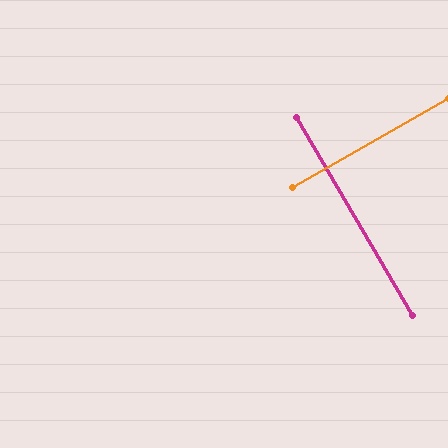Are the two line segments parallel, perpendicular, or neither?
Perpendicular — they meet at approximately 89°.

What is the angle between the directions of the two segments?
Approximately 89 degrees.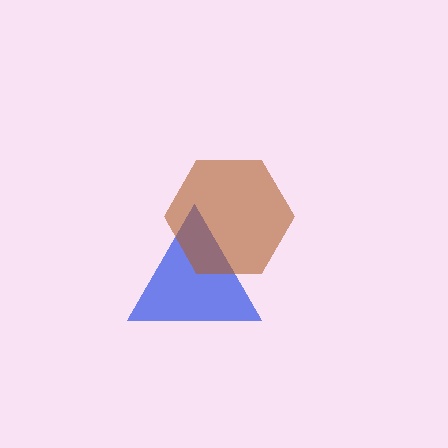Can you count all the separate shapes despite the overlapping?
Yes, there are 2 separate shapes.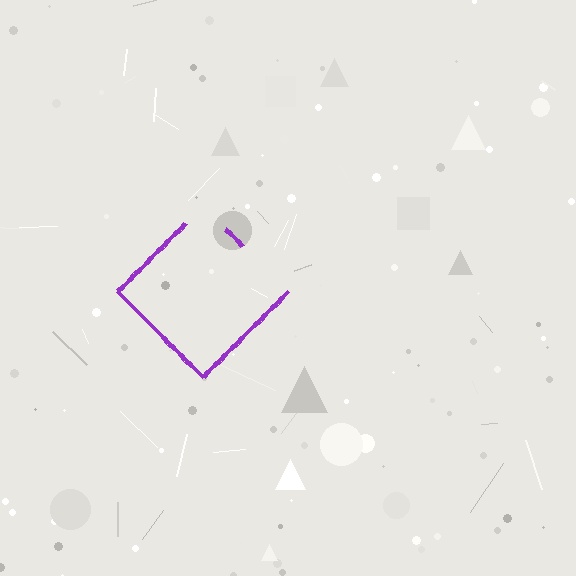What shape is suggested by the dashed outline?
The dashed outline suggests a diamond.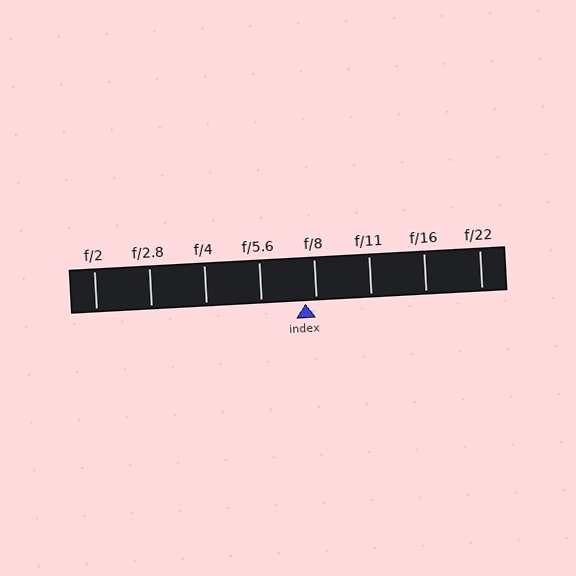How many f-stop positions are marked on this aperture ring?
There are 8 f-stop positions marked.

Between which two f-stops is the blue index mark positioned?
The index mark is between f/5.6 and f/8.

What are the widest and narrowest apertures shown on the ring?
The widest aperture shown is f/2 and the narrowest is f/22.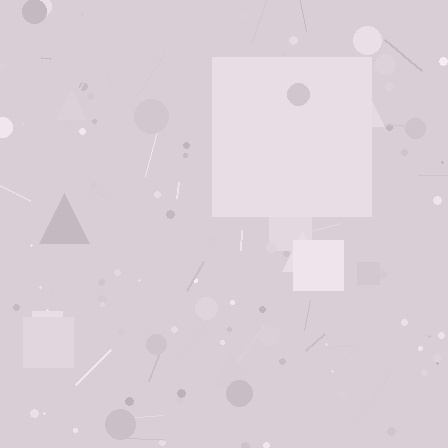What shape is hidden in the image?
A square is hidden in the image.